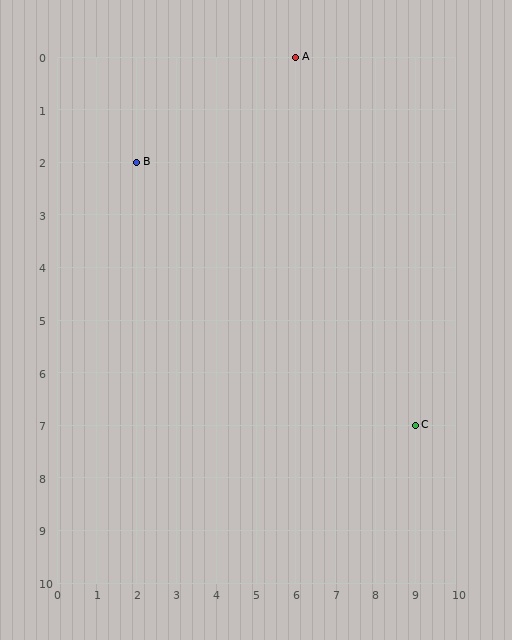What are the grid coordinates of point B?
Point B is at grid coordinates (2, 2).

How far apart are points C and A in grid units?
Points C and A are 3 columns and 7 rows apart (about 7.6 grid units diagonally).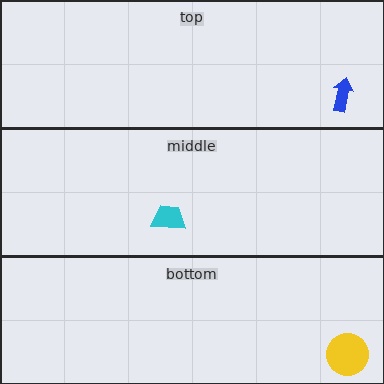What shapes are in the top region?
The blue arrow.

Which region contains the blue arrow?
The top region.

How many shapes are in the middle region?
1.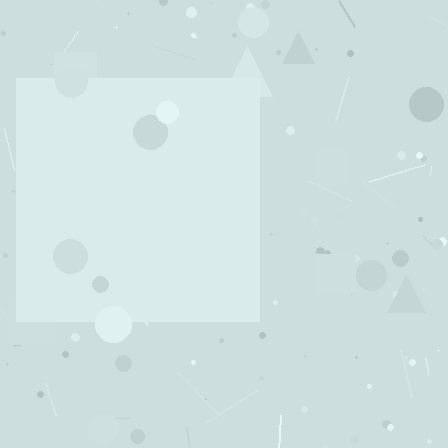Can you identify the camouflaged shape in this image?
The camouflaged shape is a square.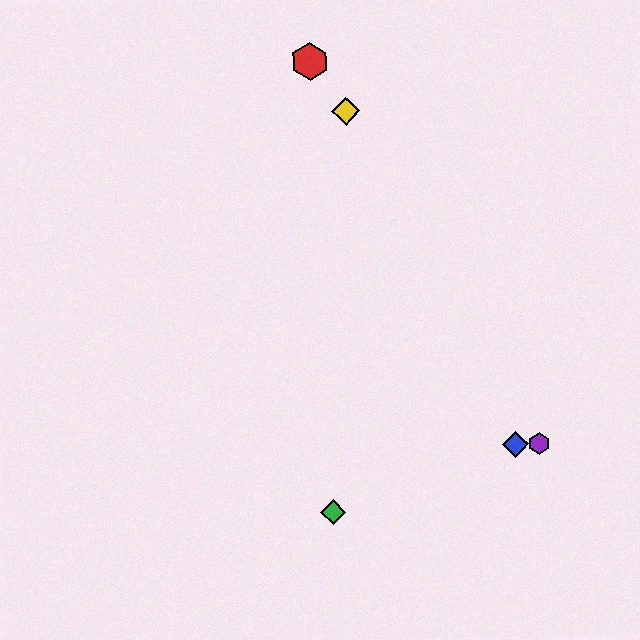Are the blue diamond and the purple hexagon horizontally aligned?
Yes, both are at y≈444.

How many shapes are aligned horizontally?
2 shapes (the blue diamond, the purple hexagon) are aligned horizontally.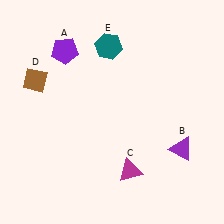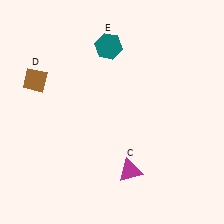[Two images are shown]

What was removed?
The purple pentagon (A), the purple triangle (B) were removed in Image 2.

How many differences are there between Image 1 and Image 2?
There are 2 differences between the two images.